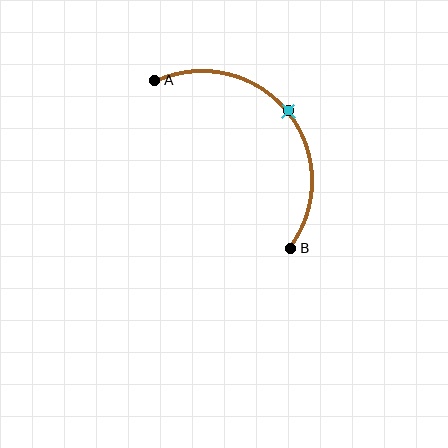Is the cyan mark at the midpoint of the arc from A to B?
Yes. The cyan mark lies on the arc at equal arc-length from both A and B — it is the arc midpoint.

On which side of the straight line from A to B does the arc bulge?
The arc bulges above and to the right of the straight line connecting A and B.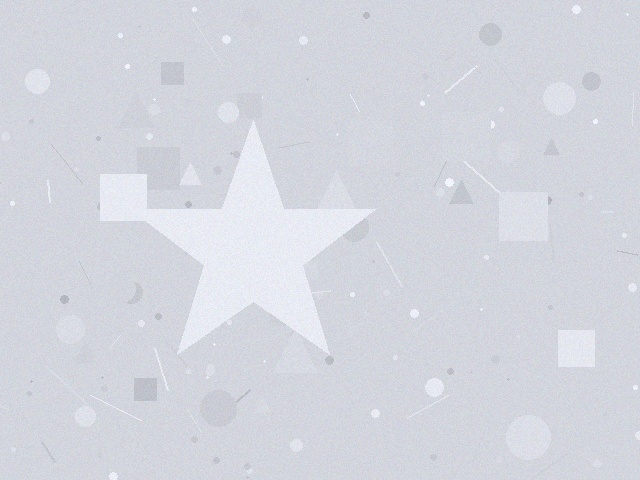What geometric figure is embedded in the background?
A star is embedded in the background.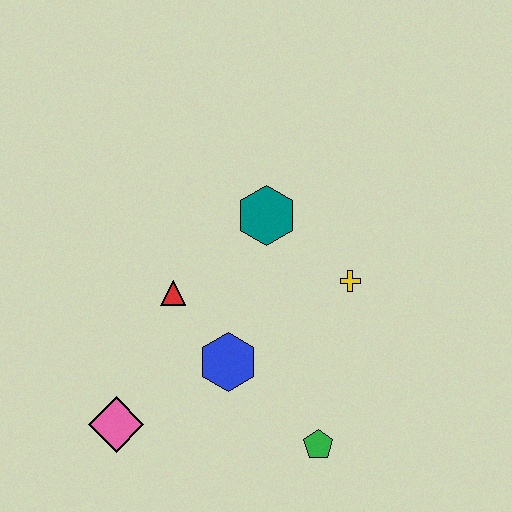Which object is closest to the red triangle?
The blue hexagon is closest to the red triangle.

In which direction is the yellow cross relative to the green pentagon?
The yellow cross is above the green pentagon.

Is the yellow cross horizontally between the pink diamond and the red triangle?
No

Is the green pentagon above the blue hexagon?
No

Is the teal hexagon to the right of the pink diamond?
Yes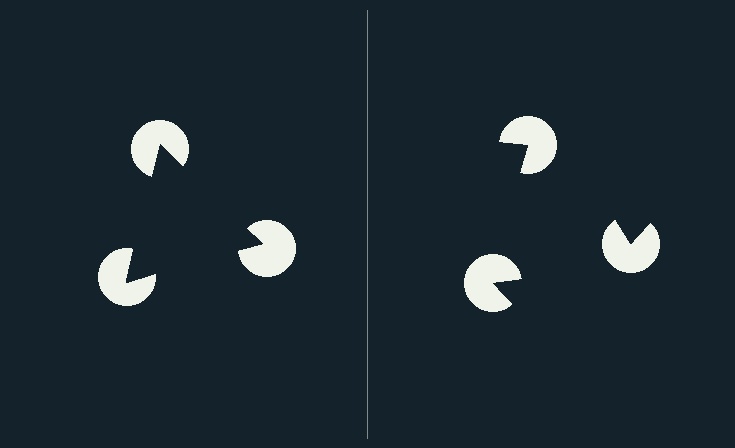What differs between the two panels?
The pac-man discs are positioned identically on both sides; only the wedge orientations differ. On the left they align to a triangle; on the right they are misaligned.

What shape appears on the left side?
An illusory triangle.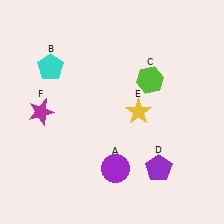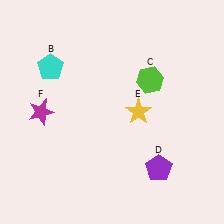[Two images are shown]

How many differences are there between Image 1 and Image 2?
There is 1 difference between the two images.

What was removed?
The purple circle (A) was removed in Image 2.